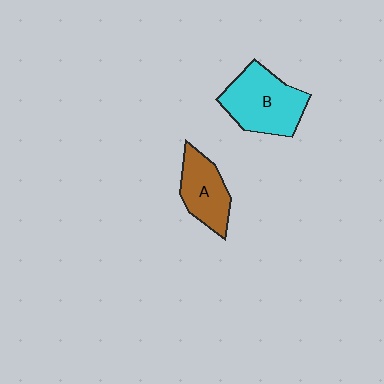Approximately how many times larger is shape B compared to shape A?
Approximately 1.4 times.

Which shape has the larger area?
Shape B (cyan).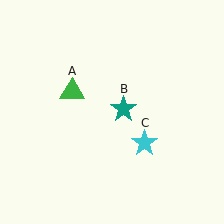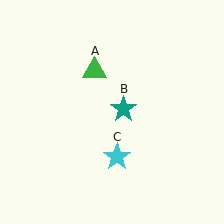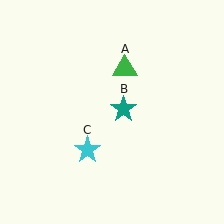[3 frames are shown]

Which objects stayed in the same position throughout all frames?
Teal star (object B) remained stationary.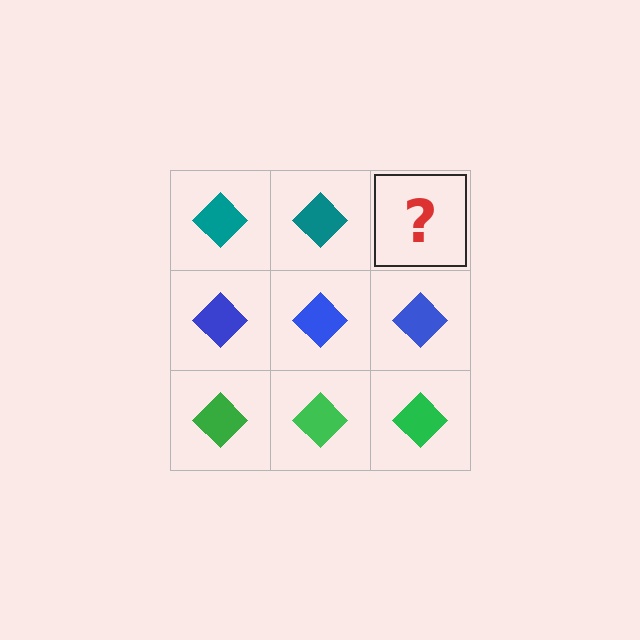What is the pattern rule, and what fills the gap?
The rule is that each row has a consistent color. The gap should be filled with a teal diamond.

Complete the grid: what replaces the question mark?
The question mark should be replaced with a teal diamond.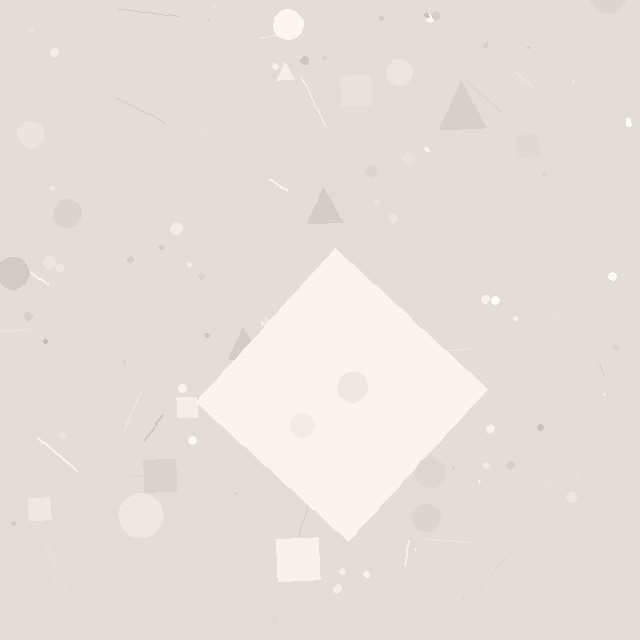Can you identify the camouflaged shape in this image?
The camouflaged shape is a diamond.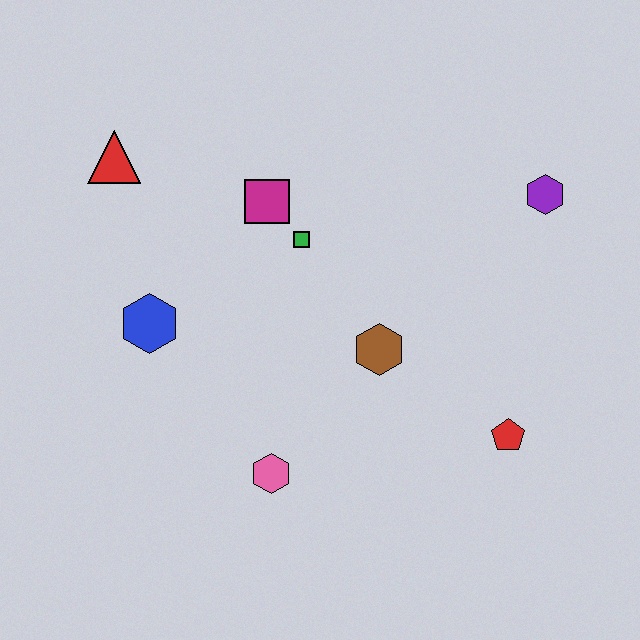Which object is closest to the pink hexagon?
The brown hexagon is closest to the pink hexagon.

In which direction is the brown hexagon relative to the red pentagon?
The brown hexagon is to the left of the red pentagon.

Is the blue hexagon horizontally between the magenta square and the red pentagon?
No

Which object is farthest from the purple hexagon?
The red triangle is farthest from the purple hexagon.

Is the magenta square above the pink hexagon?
Yes